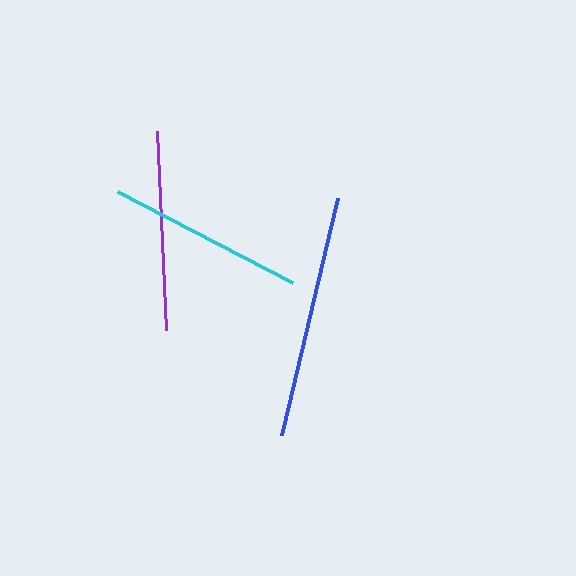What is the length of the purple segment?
The purple segment is approximately 199 pixels long.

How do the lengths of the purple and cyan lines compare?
The purple and cyan lines are approximately the same length.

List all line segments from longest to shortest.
From longest to shortest: blue, purple, cyan.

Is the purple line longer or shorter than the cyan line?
The purple line is longer than the cyan line.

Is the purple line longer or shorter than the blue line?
The blue line is longer than the purple line.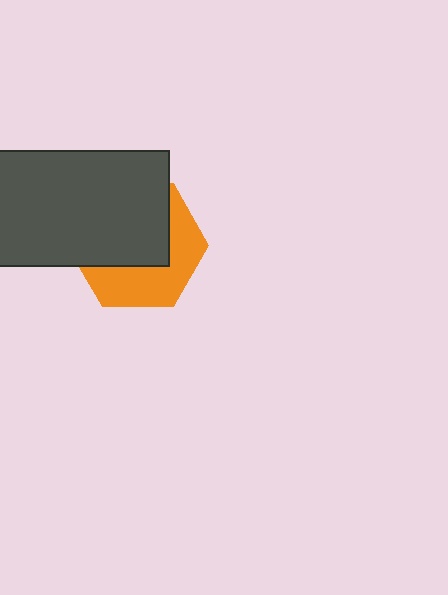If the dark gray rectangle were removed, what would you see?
You would see the complete orange hexagon.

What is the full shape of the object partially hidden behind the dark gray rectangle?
The partially hidden object is an orange hexagon.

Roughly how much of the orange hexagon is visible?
A small part of it is visible (roughly 44%).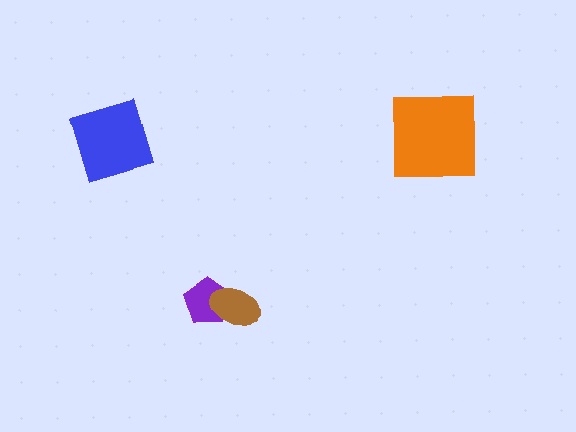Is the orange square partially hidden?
No, no other shape covers it.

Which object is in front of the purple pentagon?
The brown ellipse is in front of the purple pentagon.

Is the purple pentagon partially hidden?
Yes, it is partially covered by another shape.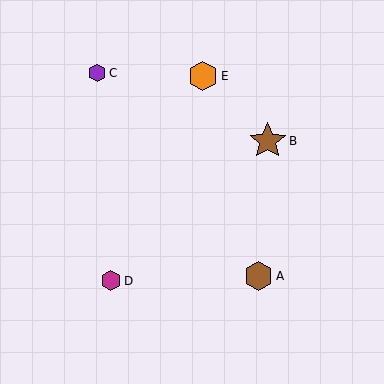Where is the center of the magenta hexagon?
The center of the magenta hexagon is at (111, 281).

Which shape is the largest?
The brown star (labeled B) is the largest.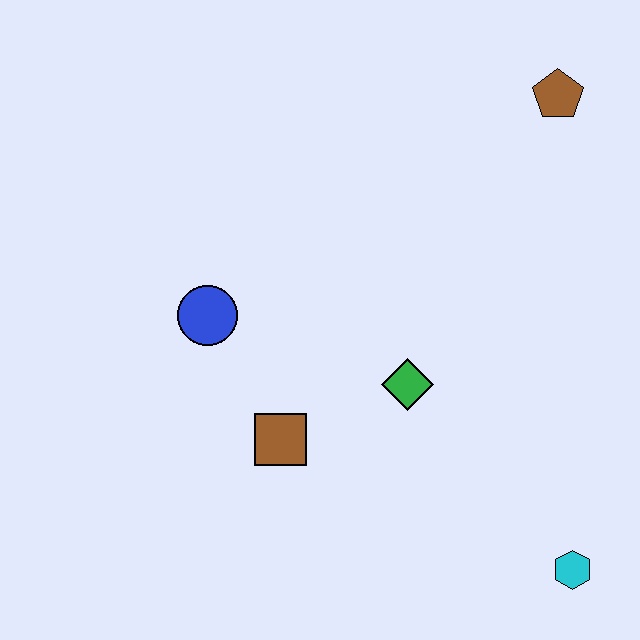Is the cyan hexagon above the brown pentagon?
No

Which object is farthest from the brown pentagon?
The cyan hexagon is farthest from the brown pentagon.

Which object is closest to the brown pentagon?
The green diamond is closest to the brown pentagon.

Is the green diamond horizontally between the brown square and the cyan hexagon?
Yes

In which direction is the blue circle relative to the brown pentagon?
The blue circle is to the left of the brown pentagon.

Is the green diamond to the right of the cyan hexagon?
No